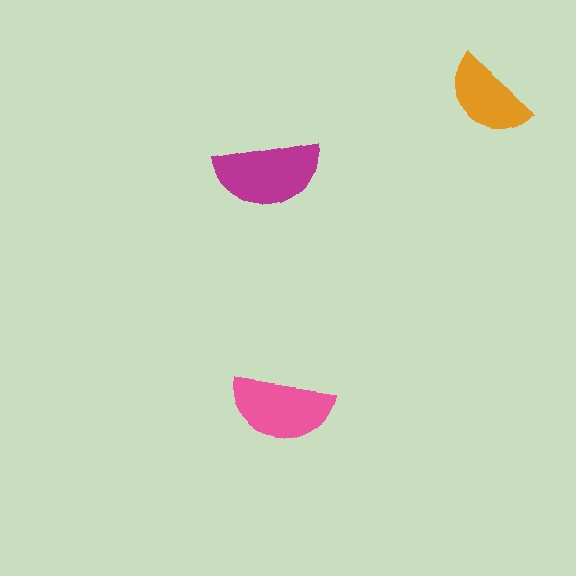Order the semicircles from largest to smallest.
the magenta one, the pink one, the orange one.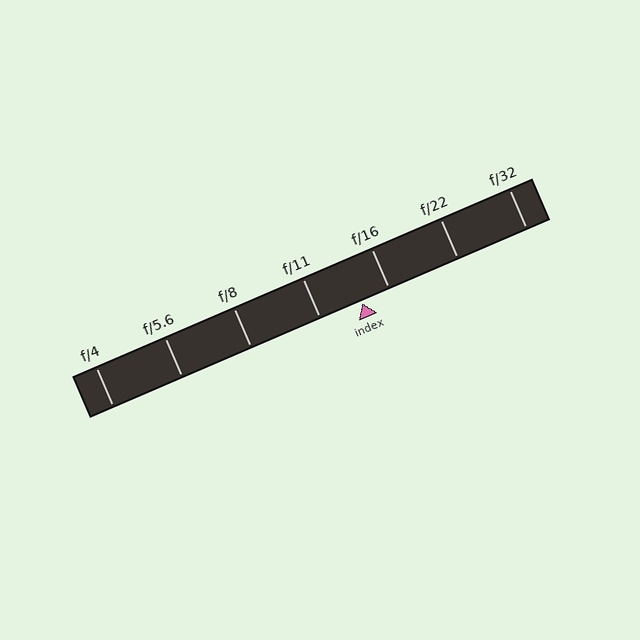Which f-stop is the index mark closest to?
The index mark is closest to f/16.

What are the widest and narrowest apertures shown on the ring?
The widest aperture shown is f/4 and the narrowest is f/32.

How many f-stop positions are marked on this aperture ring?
There are 7 f-stop positions marked.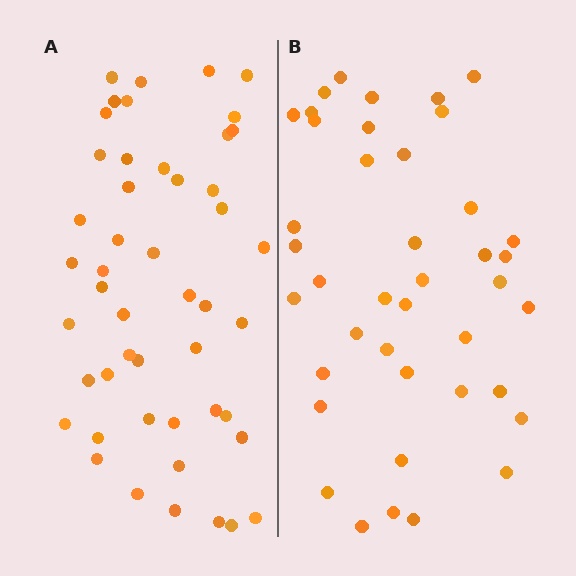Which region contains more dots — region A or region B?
Region A (the left region) has more dots.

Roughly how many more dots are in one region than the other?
Region A has roughly 8 or so more dots than region B.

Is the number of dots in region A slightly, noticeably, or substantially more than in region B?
Region A has only slightly more — the two regions are fairly close. The ratio is roughly 1.2 to 1.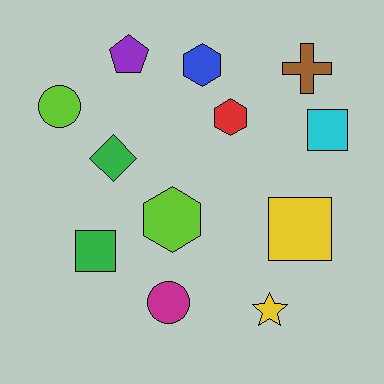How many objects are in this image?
There are 12 objects.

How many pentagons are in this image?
There is 1 pentagon.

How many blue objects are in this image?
There is 1 blue object.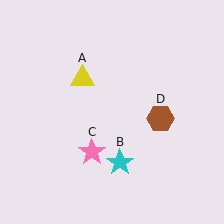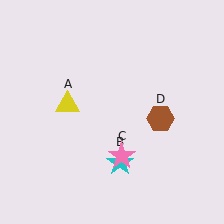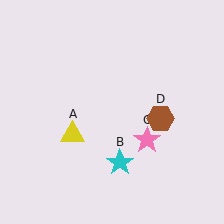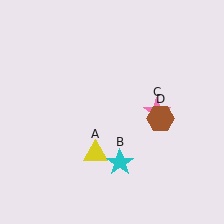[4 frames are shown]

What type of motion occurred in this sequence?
The yellow triangle (object A), pink star (object C) rotated counterclockwise around the center of the scene.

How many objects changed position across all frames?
2 objects changed position: yellow triangle (object A), pink star (object C).